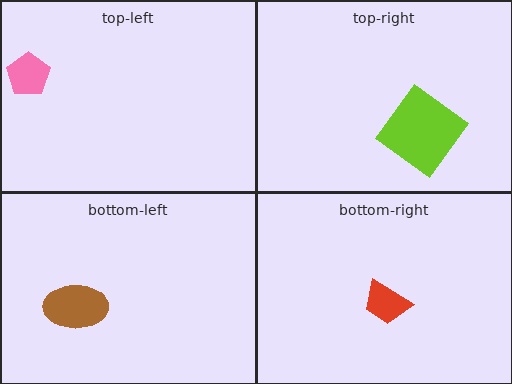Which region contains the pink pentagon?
The top-left region.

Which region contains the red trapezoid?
The bottom-right region.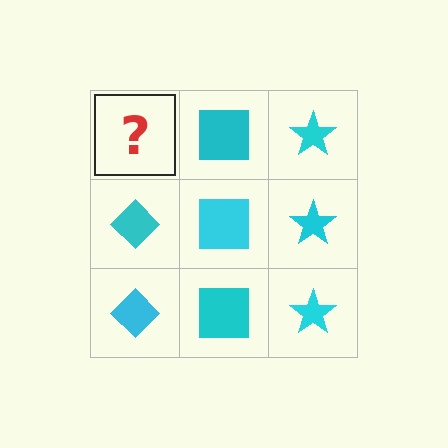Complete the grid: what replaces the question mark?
The question mark should be replaced with a cyan diamond.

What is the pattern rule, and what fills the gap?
The rule is that each column has a consistent shape. The gap should be filled with a cyan diamond.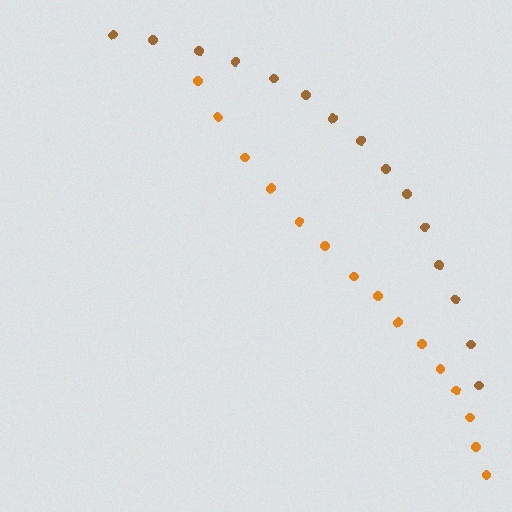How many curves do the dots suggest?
There are 2 distinct paths.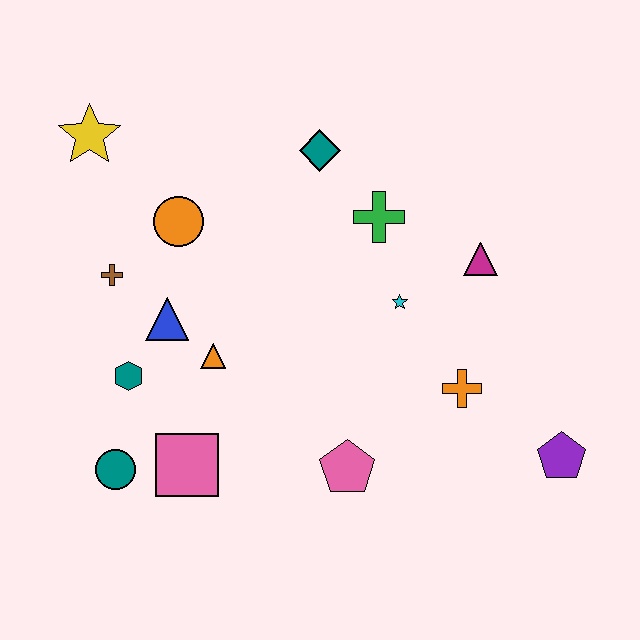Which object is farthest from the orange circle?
The purple pentagon is farthest from the orange circle.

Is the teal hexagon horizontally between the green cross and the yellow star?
Yes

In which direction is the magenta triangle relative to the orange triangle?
The magenta triangle is to the right of the orange triangle.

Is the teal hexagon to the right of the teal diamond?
No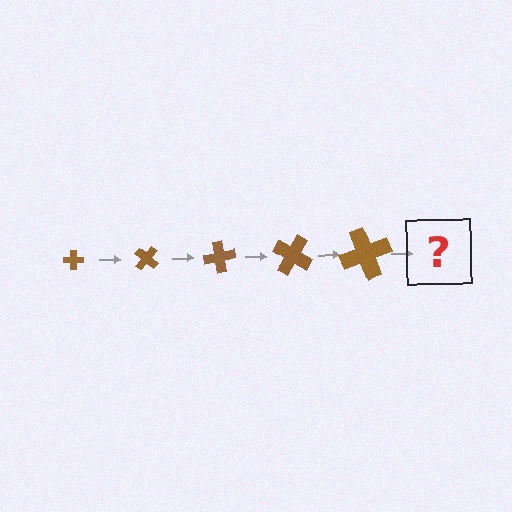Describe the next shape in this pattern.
It should be a cross, larger than the previous one and rotated 200 degrees from the start.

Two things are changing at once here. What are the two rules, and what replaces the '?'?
The two rules are that the cross grows larger each step and it rotates 40 degrees each step. The '?' should be a cross, larger than the previous one and rotated 200 degrees from the start.